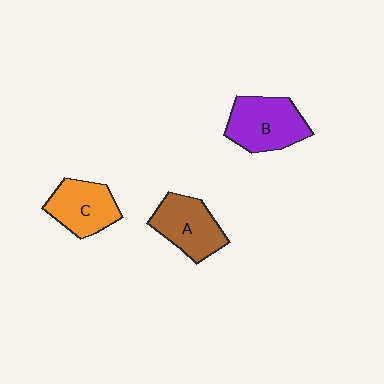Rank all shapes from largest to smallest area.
From largest to smallest: B (purple), A (brown), C (orange).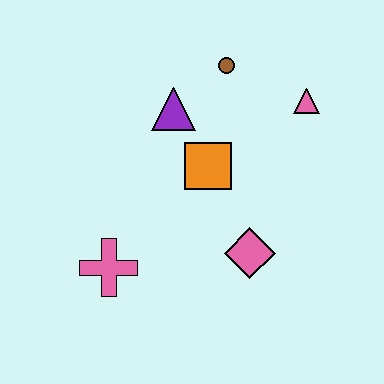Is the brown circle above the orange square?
Yes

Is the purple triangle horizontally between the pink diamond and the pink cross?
Yes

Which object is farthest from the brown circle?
The pink cross is farthest from the brown circle.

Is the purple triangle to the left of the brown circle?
Yes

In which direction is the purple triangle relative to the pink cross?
The purple triangle is above the pink cross.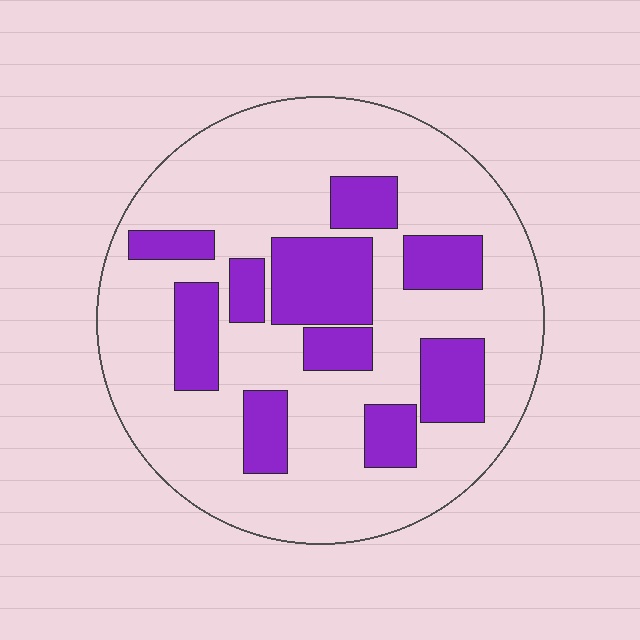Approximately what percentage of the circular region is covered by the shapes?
Approximately 25%.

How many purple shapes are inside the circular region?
10.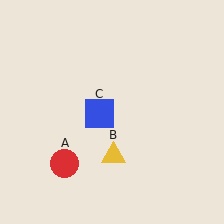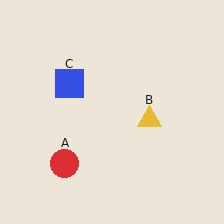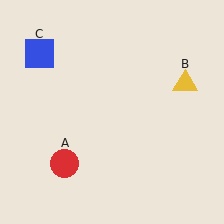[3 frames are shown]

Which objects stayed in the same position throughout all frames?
Red circle (object A) remained stationary.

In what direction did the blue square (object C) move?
The blue square (object C) moved up and to the left.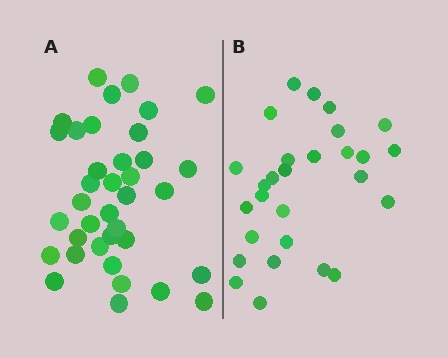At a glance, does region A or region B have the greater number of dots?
Region A (the left region) has more dots.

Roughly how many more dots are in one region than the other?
Region A has roughly 8 or so more dots than region B.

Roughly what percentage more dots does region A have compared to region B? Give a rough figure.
About 30% more.